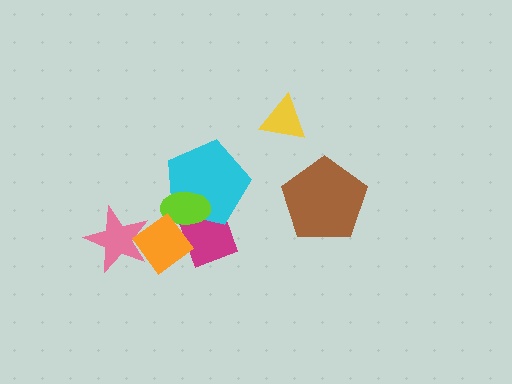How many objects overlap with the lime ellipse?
3 objects overlap with the lime ellipse.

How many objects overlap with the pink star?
1 object overlaps with the pink star.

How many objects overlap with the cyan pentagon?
2 objects overlap with the cyan pentagon.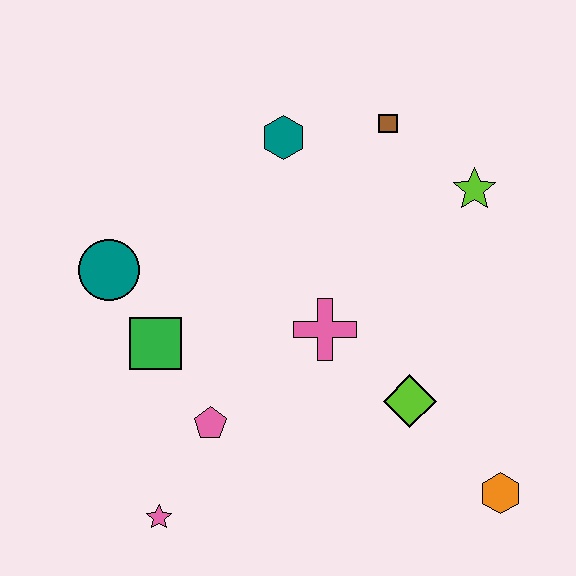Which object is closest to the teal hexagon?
The brown square is closest to the teal hexagon.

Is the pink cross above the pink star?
Yes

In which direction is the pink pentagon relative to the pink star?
The pink pentagon is above the pink star.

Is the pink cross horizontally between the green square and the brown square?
Yes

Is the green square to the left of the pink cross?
Yes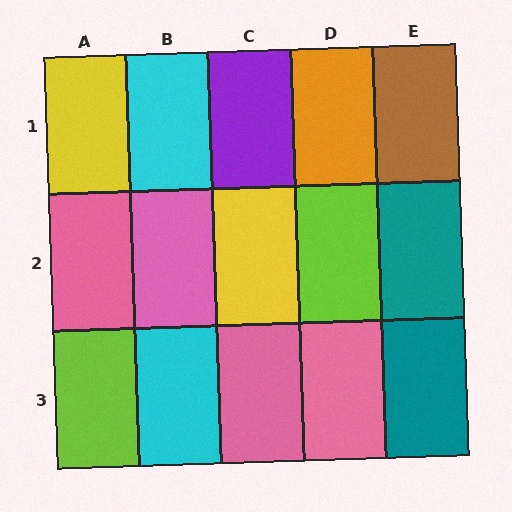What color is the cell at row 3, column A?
Lime.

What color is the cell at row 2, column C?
Yellow.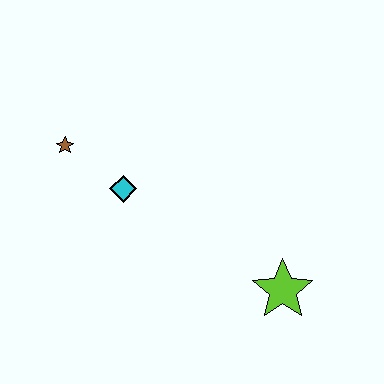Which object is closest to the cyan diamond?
The brown star is closest to the cyan diamond.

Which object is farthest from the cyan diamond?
The lime star is farthest from the cyan diamond.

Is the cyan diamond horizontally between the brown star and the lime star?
Yes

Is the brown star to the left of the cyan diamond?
Yes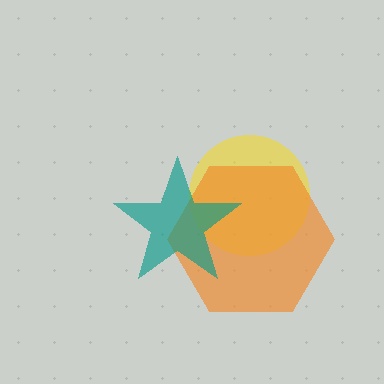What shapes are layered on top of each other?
The layered shapes are: a yellow circle, an orange hexagon, a teal star.